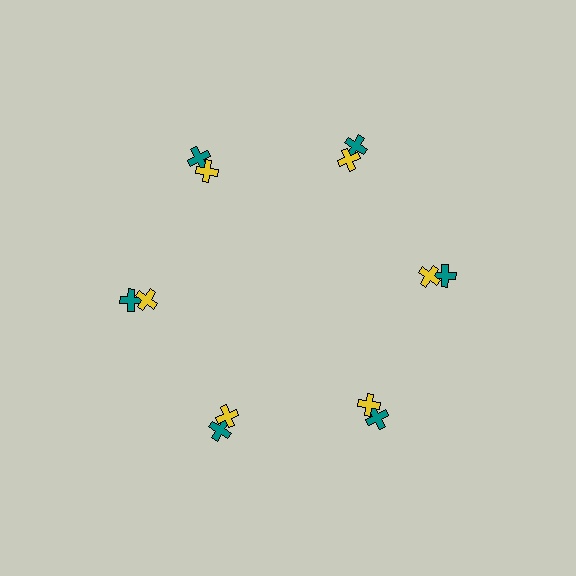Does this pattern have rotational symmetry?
Yes, this pattern has 6-fold rotational symmetry. It looks the same after rotating 60 degrees around the center.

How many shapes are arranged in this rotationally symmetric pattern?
There are 12 shapes, arranged in 6 groups of 2.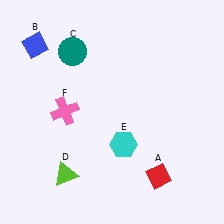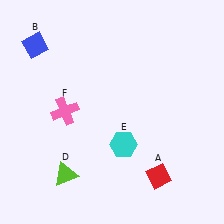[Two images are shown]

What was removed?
The teal circle (C) was removed in Image 2.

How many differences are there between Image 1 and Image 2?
There is 1 difference between the two images.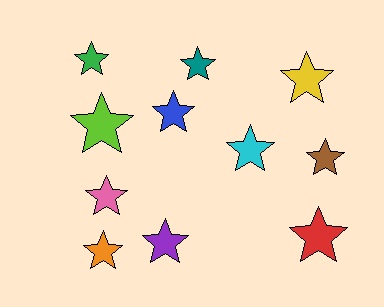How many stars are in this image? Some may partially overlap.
There are 11 stars.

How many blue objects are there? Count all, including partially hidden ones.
There is 1 blue object.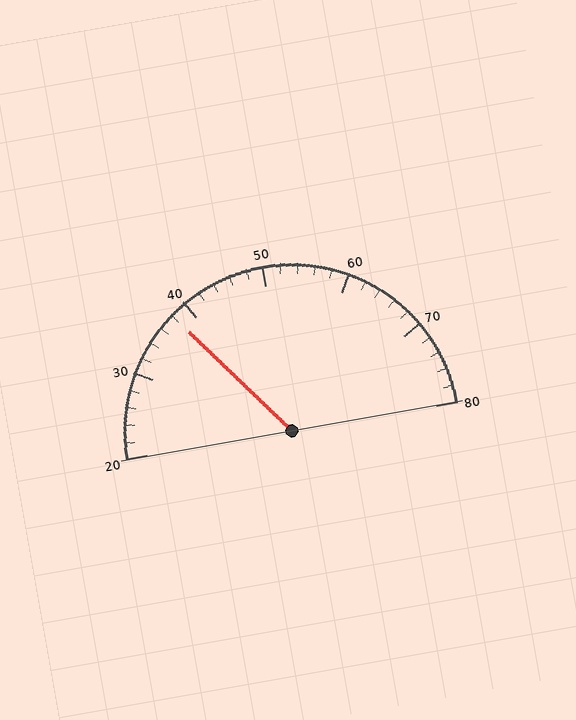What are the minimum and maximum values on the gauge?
The gauge ranges from 20 to 80.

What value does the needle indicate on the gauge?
The needle indicates approximately 38.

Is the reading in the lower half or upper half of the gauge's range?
The reading is in the lower half of the range (20 to 80).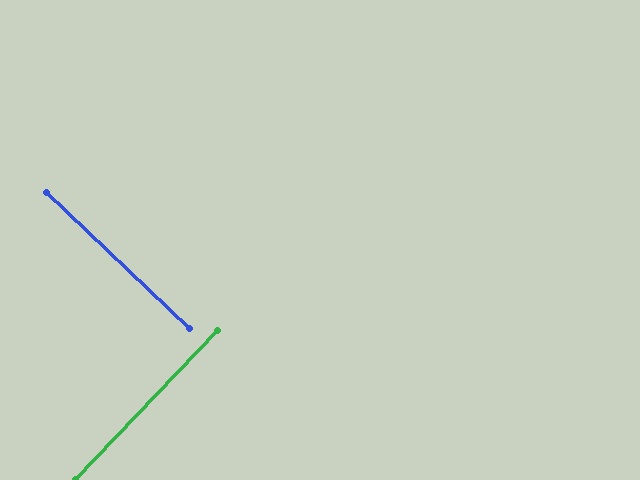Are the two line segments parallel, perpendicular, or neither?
Perpendicular — they meet at approximately 90°.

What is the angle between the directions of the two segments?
Approximately 90 degrees.